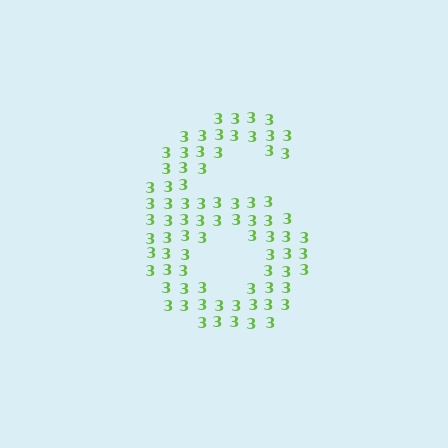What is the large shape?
The large shape is the digit 6.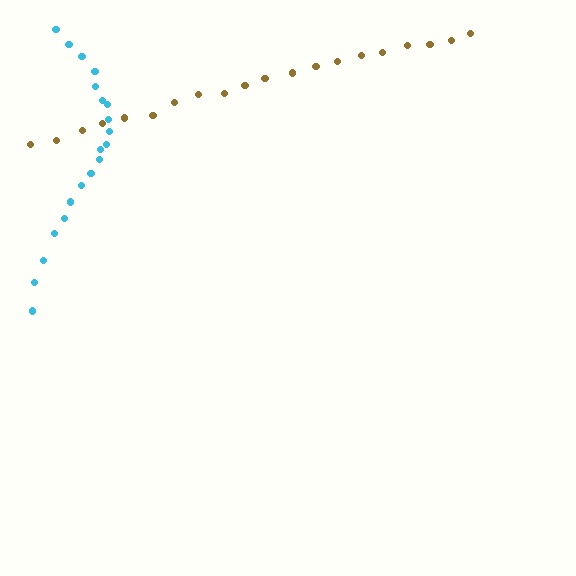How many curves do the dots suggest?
There are 2 distinct paths.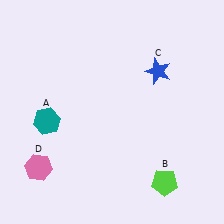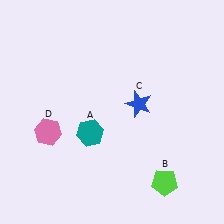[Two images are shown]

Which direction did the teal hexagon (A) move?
The teal hexagon (A) moved right.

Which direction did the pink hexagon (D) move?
The pink hexagon (D) moved up.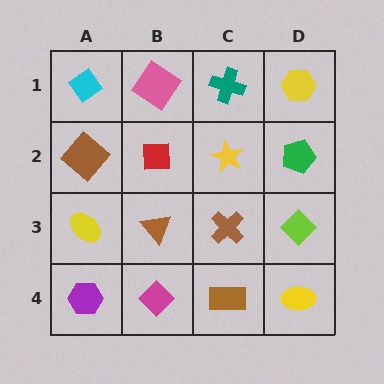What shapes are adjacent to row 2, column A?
A cyan diamond (row 1, column A), a yellow ellipse (row 3, column A), a red square (row 2, column B).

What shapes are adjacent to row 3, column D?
A green pentagon (row 2, column D), a yellow ellipse (row 4, column D), a brown cross (row 3, column C).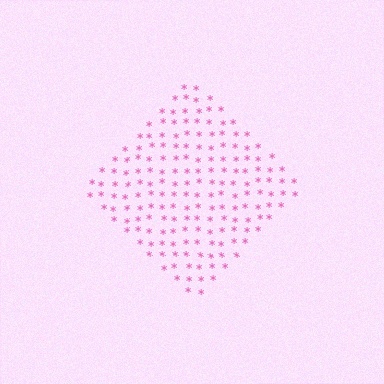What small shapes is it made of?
It is made of small asterisks.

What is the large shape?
The large shape is a diamond.